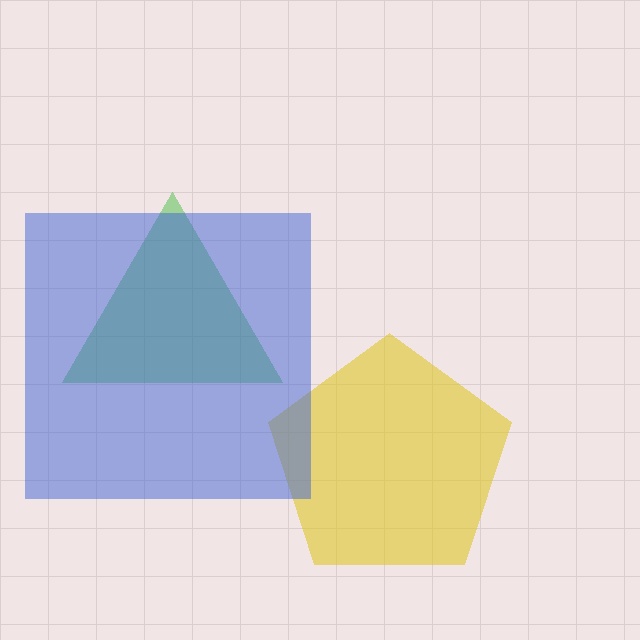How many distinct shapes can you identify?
There are 3 distinct shapes: a yellow pentagon, a green triangle, a blue square.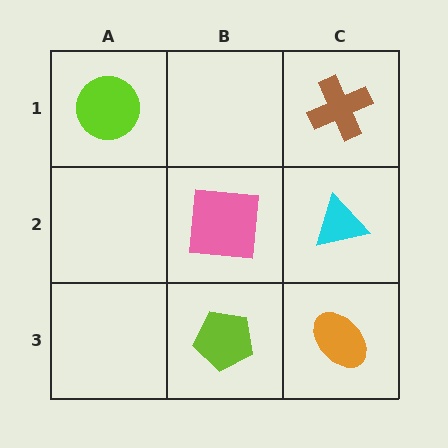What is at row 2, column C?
A cyan triangle.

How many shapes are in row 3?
2 shapes.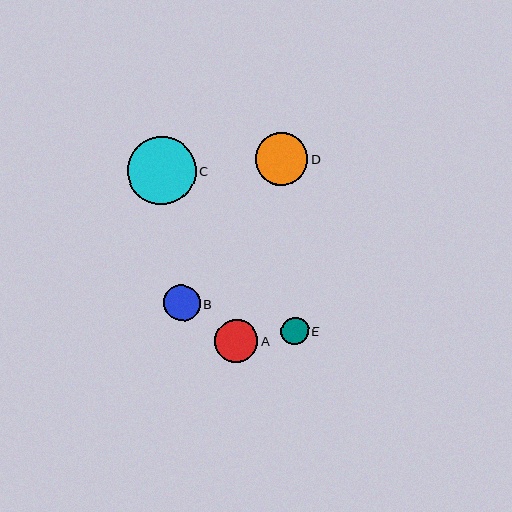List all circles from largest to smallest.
From largest to smallest: C, D, A, B, E.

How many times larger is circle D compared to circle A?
Circle D is approximately 1.2 times the size of circle A.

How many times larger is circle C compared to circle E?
Circle C is approximately 2.5 times the size of circle E.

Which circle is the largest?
Circle C is the largest with a size of approximately 68 pixels.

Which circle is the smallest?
Circle E is the smallest with a size of approximately 28 pixels.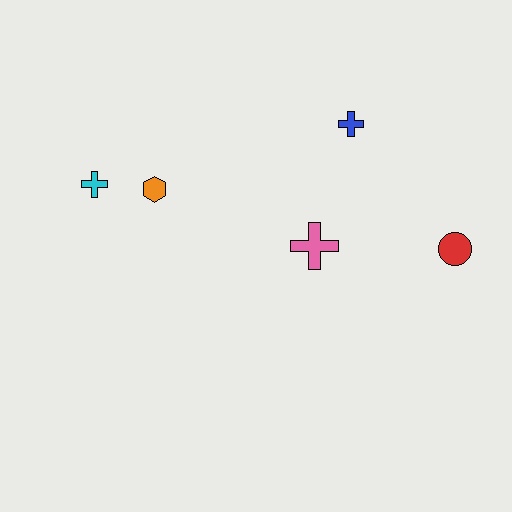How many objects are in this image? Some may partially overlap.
There are 5 objects.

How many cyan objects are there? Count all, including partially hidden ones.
There is 1 cyan object.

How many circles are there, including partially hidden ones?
There is 1 circle.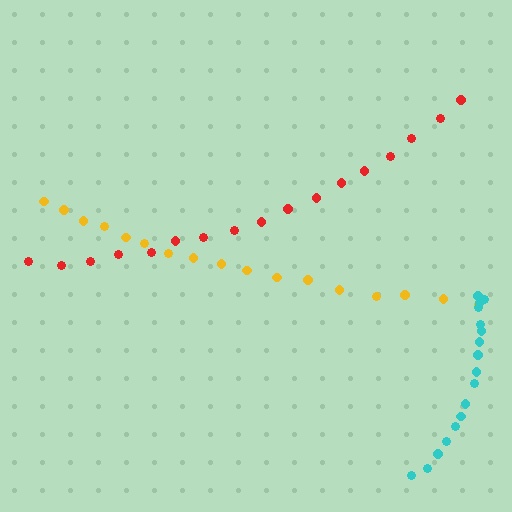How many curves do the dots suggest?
There are 3 distinct paths.